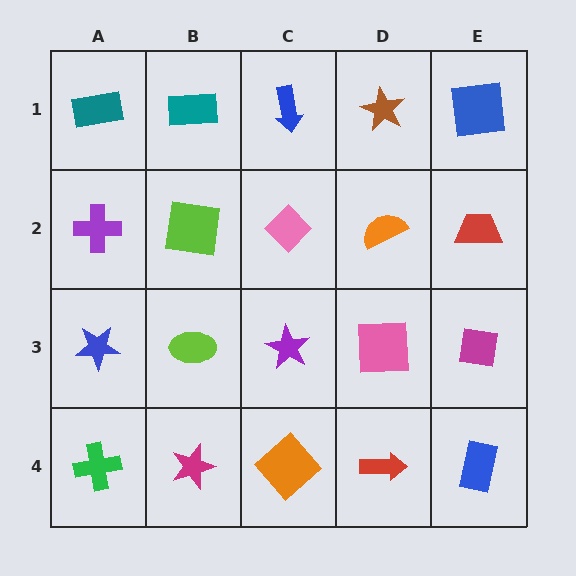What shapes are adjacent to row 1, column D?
An orange semicircle (row 2, column D), a blue arrow (row 1, column C), a blue square (row 1, column E).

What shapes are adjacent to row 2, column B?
A teal rectangle (row 1, column B), a lime ellipse (row 3, column B), a purple cross (row 2, column A), a pink diamond (row 2, column C).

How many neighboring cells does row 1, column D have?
3.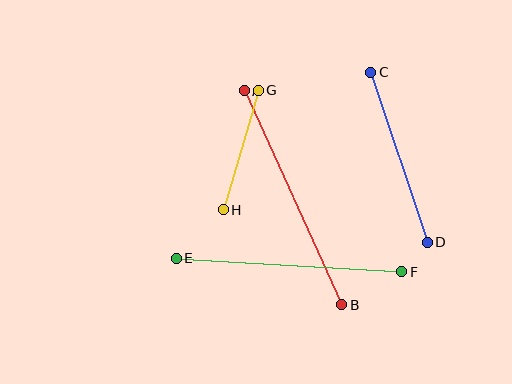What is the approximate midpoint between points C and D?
The midpoint is at approximately (399, 157) pixels.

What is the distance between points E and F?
The distance is approximately 226 pixels.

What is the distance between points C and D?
The distance is approximately 179 pixels.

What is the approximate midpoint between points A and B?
The midpoint is at approximately (293, 198) pixels.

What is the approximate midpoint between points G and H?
The midpoint is at approximately (241, 150) pixels.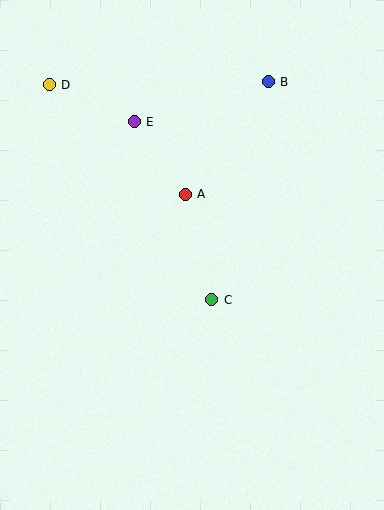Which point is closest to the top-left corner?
Point D is closest to the top-left corner.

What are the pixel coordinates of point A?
Point A is at (185, 194).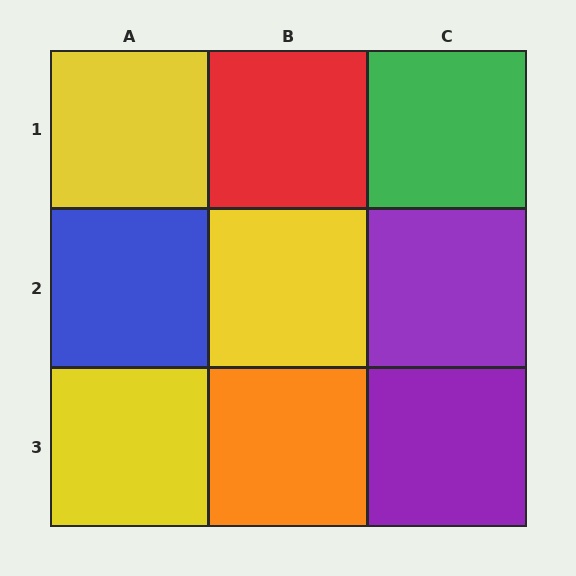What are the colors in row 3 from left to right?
Yellow, orange, purple.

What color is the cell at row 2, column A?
Blue.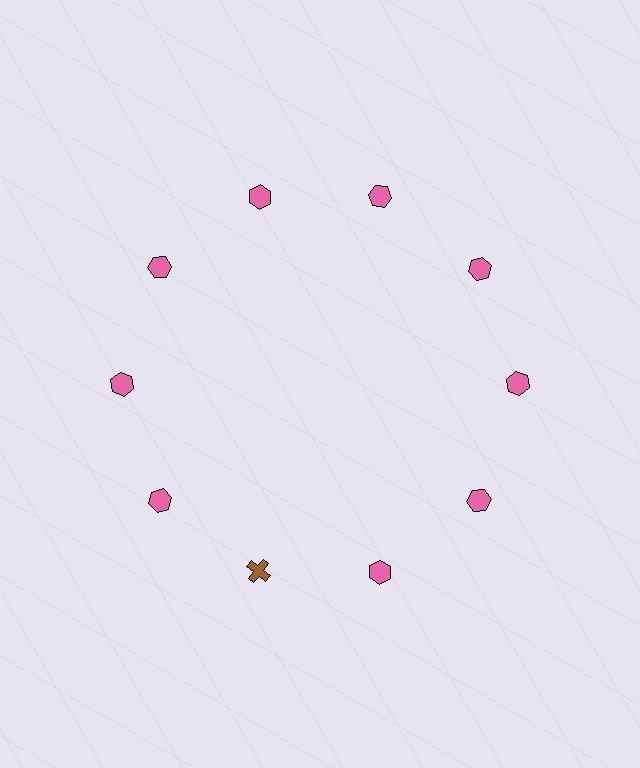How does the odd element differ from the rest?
It differs in both color (brown instead of pink) and shape (cross instead of hexagon).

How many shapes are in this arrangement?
There are 10 shapes arranged in a ring pattern.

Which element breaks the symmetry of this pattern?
The brown cross at roughly the 7 o'clock position breaks the symmetry. All other shapes are pink hexagons.